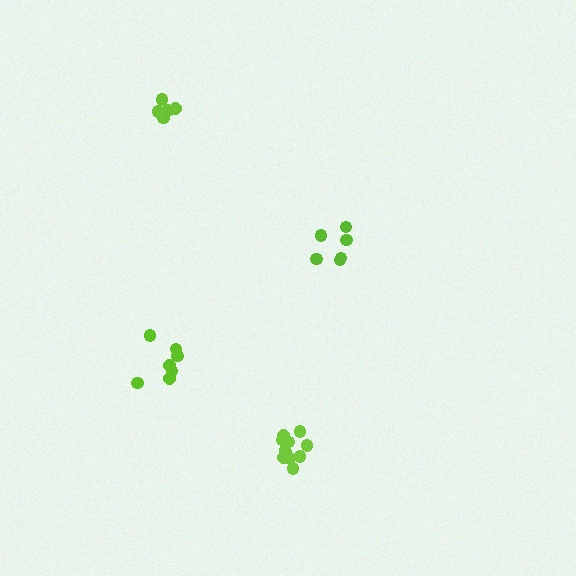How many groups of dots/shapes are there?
There are 4 groups.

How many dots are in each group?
Group 1: 7 dots, Group 2: 6 dots, Group 3: 5 dots, Group 4: 11 dots (29 total).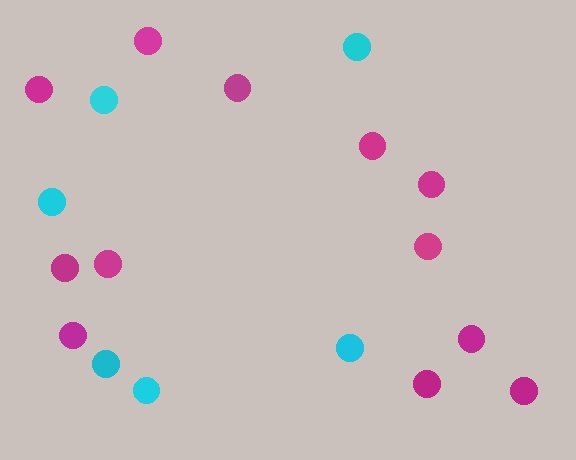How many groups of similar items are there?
There are 2 groups: one group of magenta circles (12) and one group of cyan circles (6).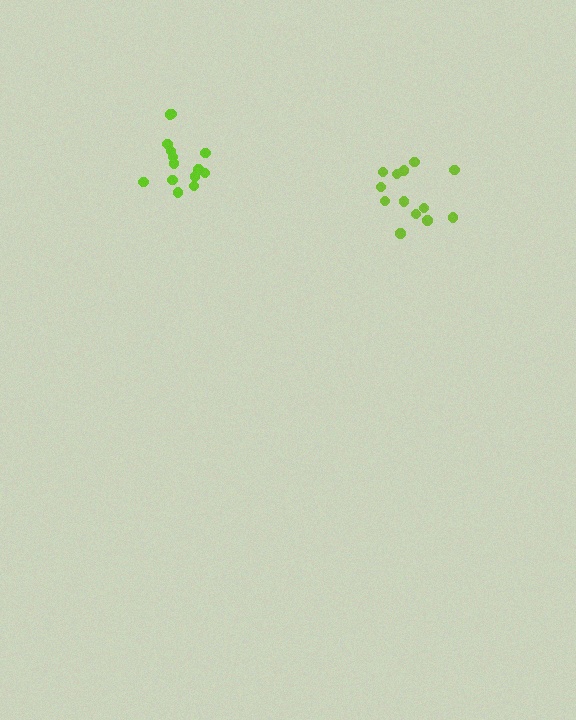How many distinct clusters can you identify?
There are 2 distinct clusters.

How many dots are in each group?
Group 1: 13 dots, Group 2: 14 dots (27 total).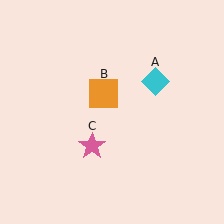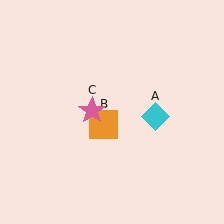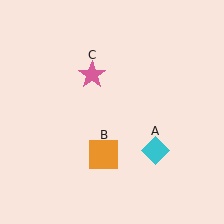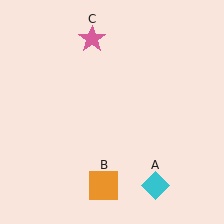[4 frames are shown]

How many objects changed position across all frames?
3 objects changed position: cyan diamond (object A), orange square (object B), pink star (object C).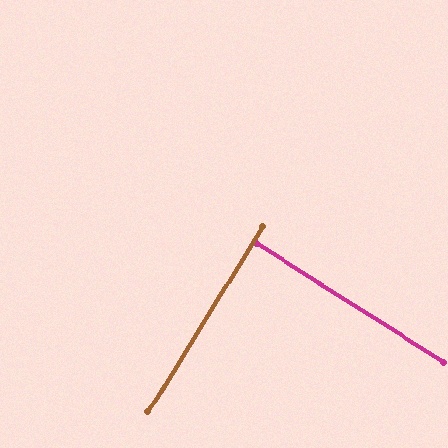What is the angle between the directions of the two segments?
Approximately 89 degrees.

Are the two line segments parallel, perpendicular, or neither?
Perpendicular — they meet at approximately 89°.